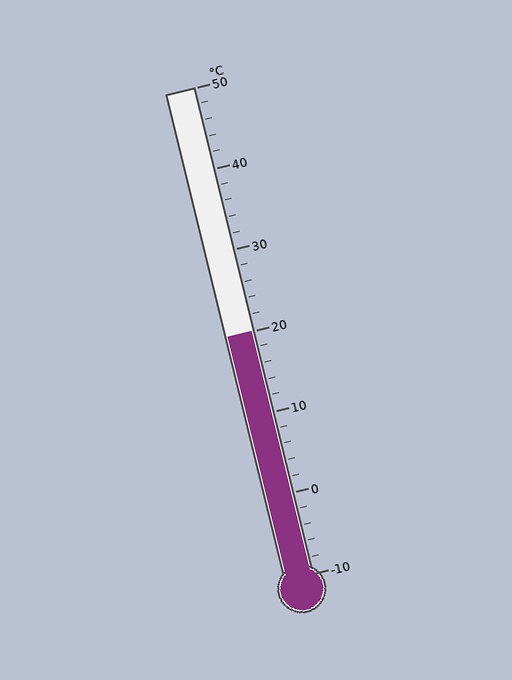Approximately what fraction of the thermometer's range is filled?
The thermometer is filled to approximately 50% of its range.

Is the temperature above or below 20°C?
The temperature is at 20°C.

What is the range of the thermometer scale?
The thermometer scale ranges from -10°C to 50°C.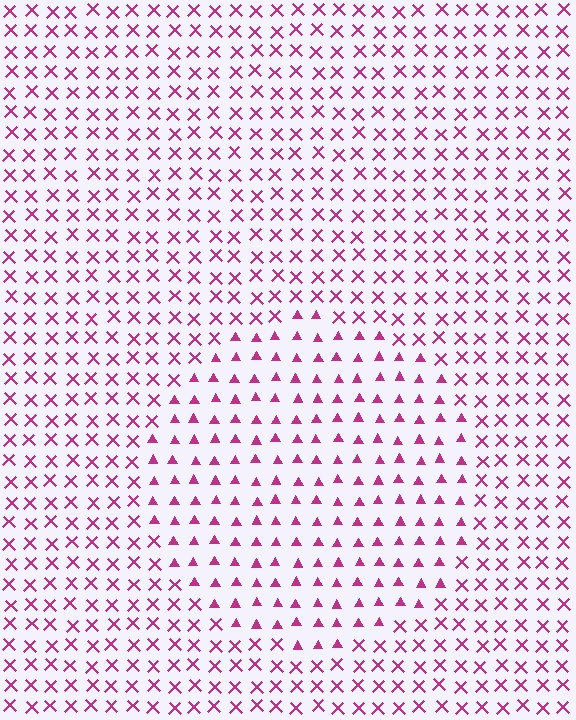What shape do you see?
I see a circle.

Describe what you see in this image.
The image is filled with small magenta elements arranged in a uniform grid. A circle-shaped region contains triangles, while the surrounding area contains X marks. The boundary is defined purely by the change in element shape.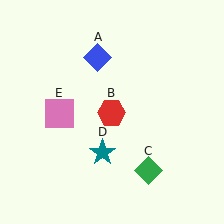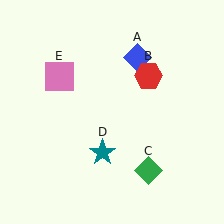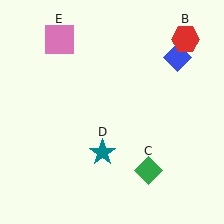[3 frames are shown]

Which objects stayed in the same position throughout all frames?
Green diamond (object C) and teal star (object D) remained stationary.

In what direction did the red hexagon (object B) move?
The red hexagon (object B) moved up and to the right.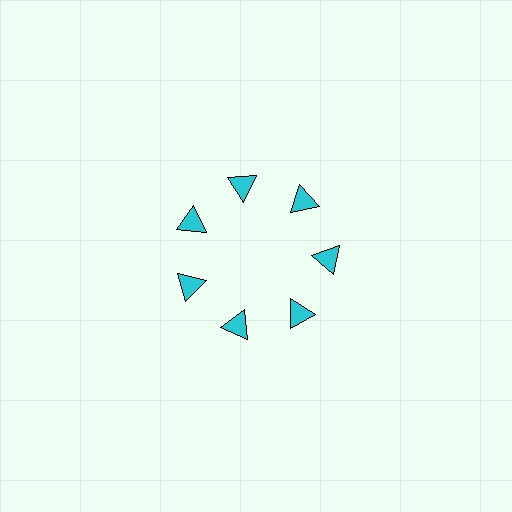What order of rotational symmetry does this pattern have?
This pattern has 7-fold rotational symmetry.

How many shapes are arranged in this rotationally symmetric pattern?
There are 7 shapes, arranged in 7 groups of 1.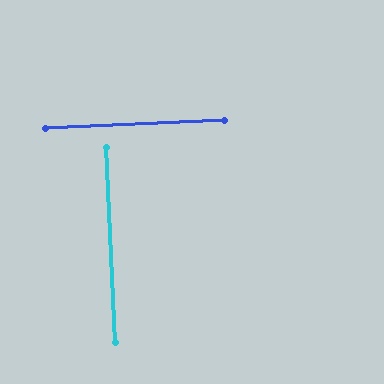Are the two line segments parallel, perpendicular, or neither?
Perpendicular — they meet at approximately 90°.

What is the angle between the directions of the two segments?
Approximately 90 degrees.